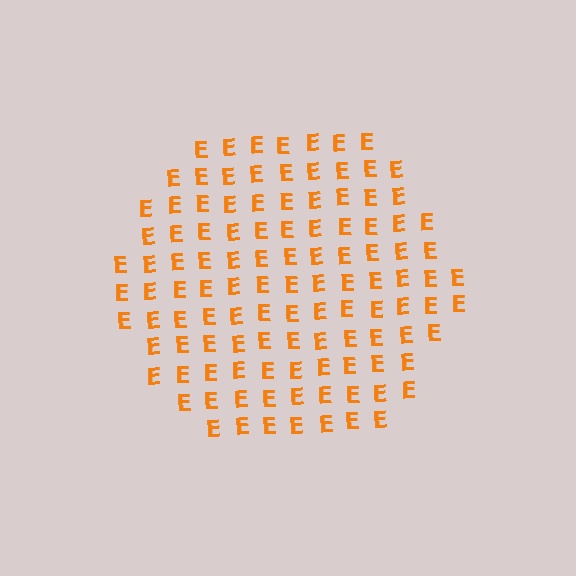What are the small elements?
The small elements are letter E's.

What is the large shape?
The large shape is a hexagon.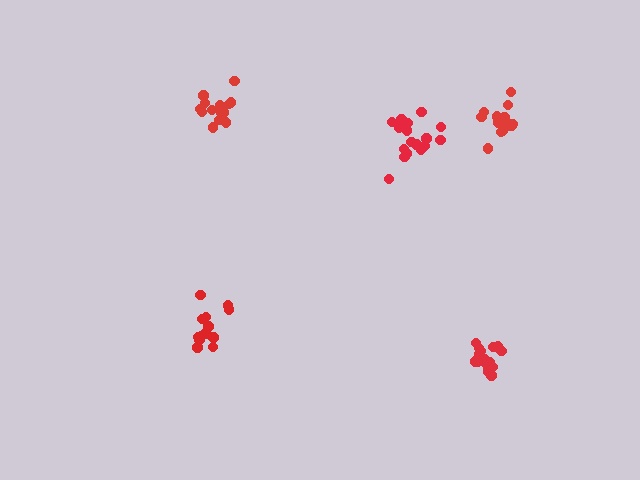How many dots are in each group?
Group 1: 17 dots, Group 2: 17 dots, Group 3: 14 dots, Group 4: 16 dots, Group 5: 17 dots (81 total).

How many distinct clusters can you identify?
There are 5 distinct clusters.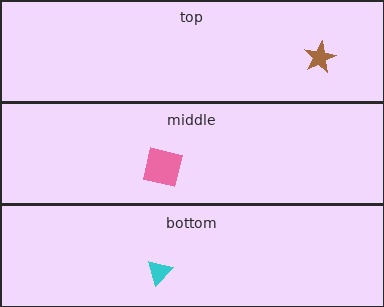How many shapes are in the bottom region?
1.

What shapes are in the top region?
The brown star.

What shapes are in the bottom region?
The cyan triangle.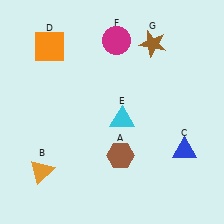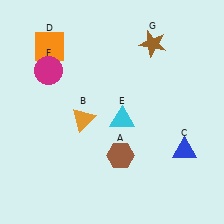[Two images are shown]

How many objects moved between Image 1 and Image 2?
2 objects moved between the two images.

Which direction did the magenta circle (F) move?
The magenta circle (F) moved left.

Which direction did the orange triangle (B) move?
The orange triangle (B) moved up.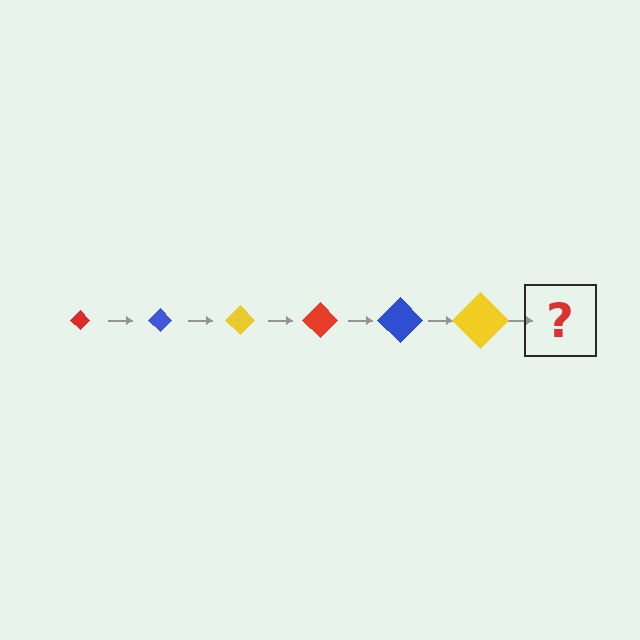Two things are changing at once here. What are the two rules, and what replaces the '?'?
The two rules are that the diamond grows larger each step and the color cycles through red, blue, and yellow. The '?' should be a red diamond, larger than the previous one.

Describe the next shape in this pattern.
It should be a red diamond, larger than the previous one.